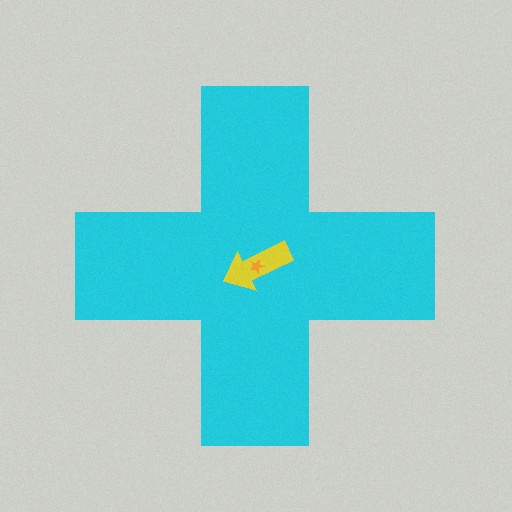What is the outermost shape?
The cyan cross.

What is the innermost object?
The orange star.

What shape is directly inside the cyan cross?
The yellow arrow.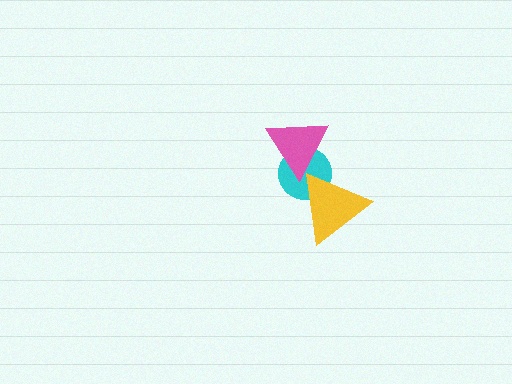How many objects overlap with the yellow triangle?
1 object overlaps with the yellow triangle.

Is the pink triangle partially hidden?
No, no other shape covers it.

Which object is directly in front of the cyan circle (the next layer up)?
The pink triangle is directly in front of the cyan circle.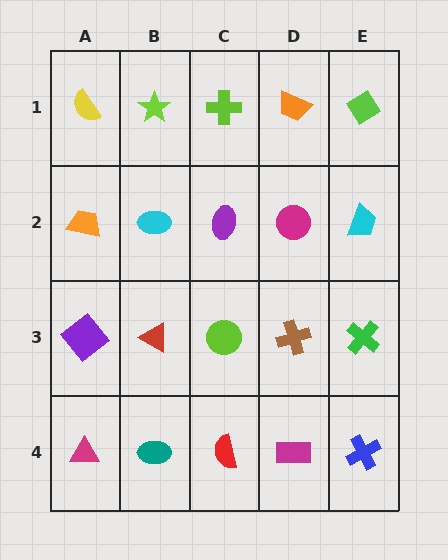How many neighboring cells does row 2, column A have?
3.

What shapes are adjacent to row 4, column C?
A lime circle (row 3, column C), a teal ellipse (row 4, column B), a magenta rectangle (row 4, column D).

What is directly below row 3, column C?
A red semicircle.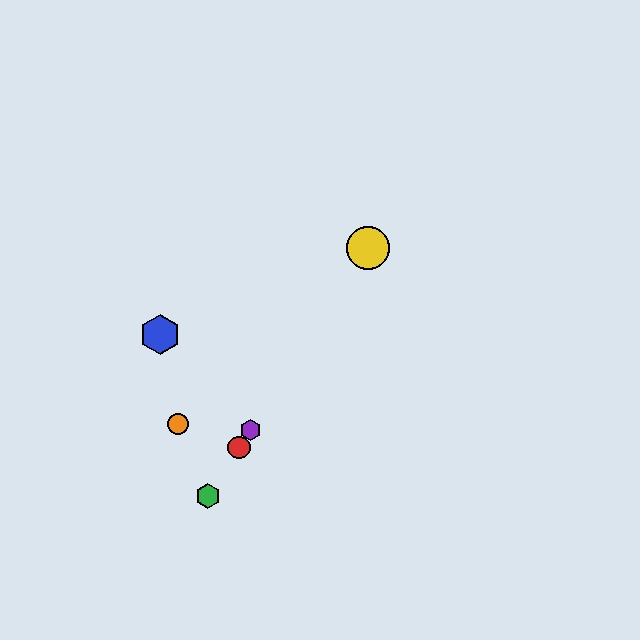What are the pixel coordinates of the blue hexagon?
The blue hexagon is at (160, 334).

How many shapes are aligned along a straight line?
4 shapes (the red circle, the green hexagon, the yellow circle, the purple hexagon) are aligned along a straight line.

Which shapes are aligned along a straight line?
The red circle, the green hexagon, the yellow circle, the purple hexagon are aligned along a straight line.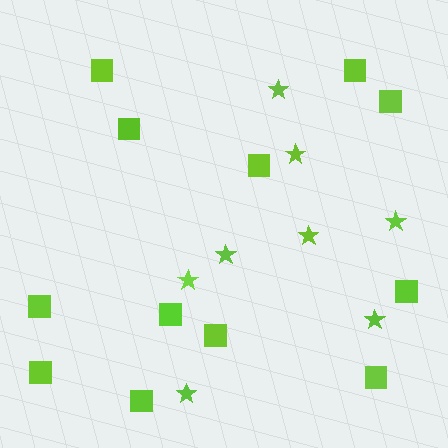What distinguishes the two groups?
There are 2 groups: one group of squares (12) and one group of stars (8).